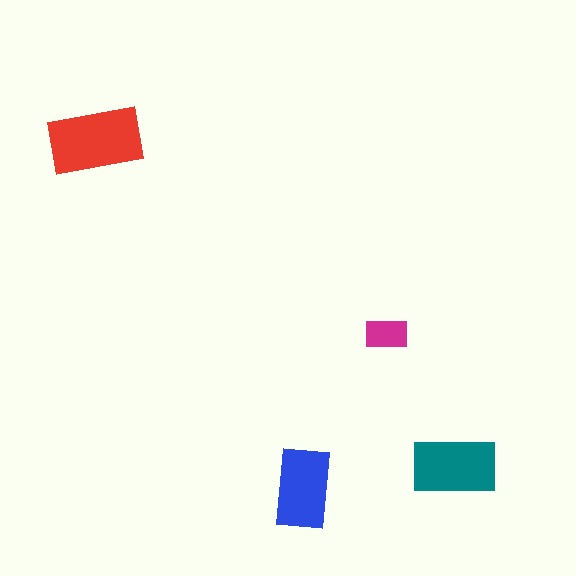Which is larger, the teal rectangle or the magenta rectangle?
The teal one.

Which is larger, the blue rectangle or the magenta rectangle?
The blue one.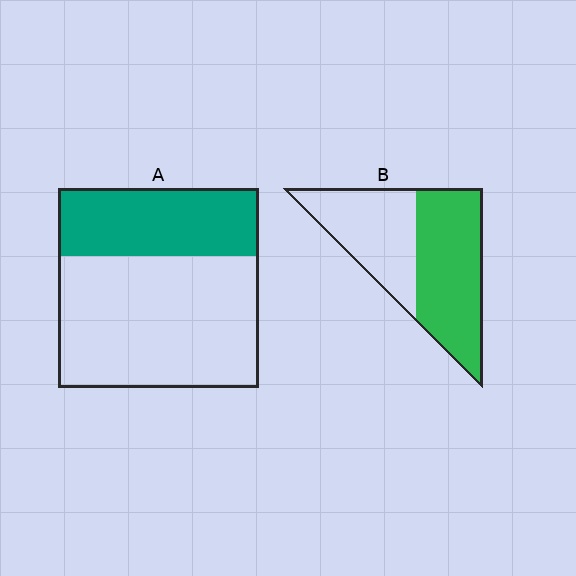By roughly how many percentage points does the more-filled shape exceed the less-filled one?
By roughly 20 percentage points (B over A).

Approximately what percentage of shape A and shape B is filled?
A is approximately 35% and B is approximately 55%.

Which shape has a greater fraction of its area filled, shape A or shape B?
Shape B.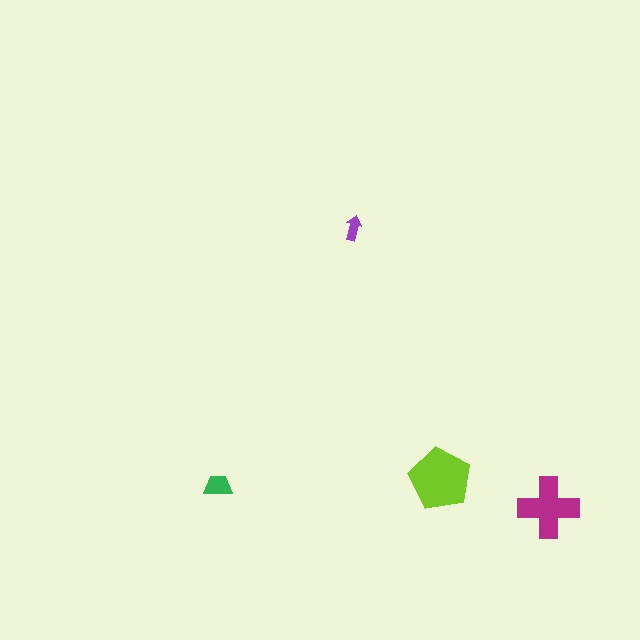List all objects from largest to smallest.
The lime pentagon, the magenta cross, the green trapezoid, the purple arrow.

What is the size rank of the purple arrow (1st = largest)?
4th.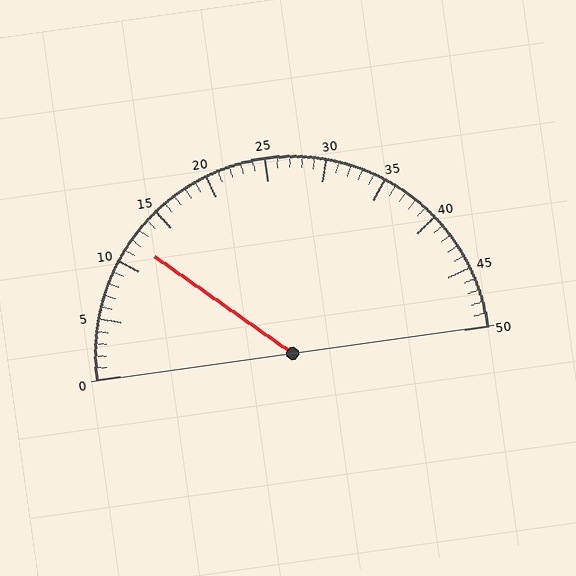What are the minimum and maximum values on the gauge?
The gauge ranges from 0 to 50.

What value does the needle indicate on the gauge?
The needle indicates approximately 12.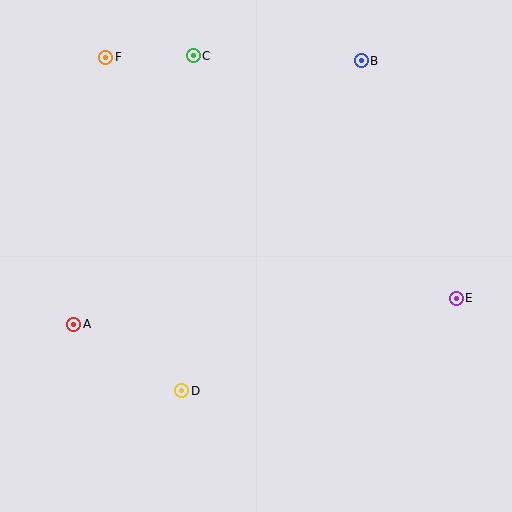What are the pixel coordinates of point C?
Point C is at (193, 56).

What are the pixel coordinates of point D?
Point D is at (182, 391).